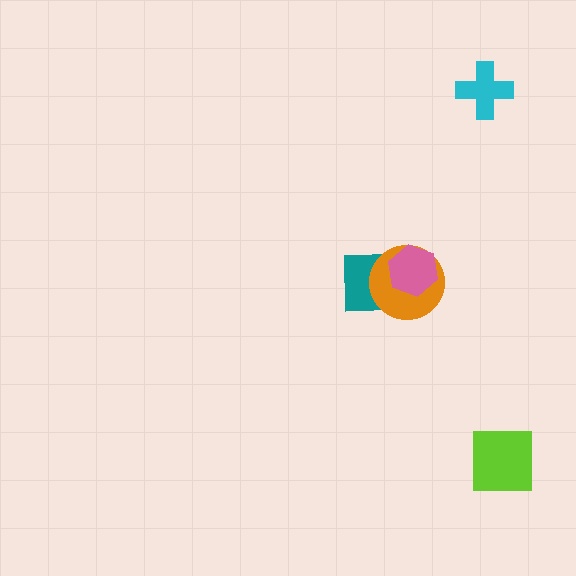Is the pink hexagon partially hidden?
No, no other shape covers it.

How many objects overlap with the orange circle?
2 objects overlap with the orange circle.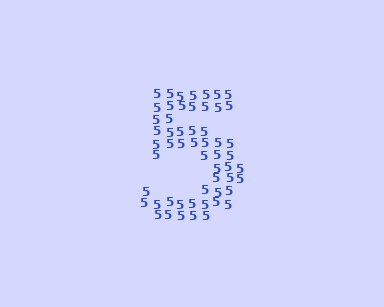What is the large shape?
The large shape is the digit 5.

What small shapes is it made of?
It is made of small digit 5's.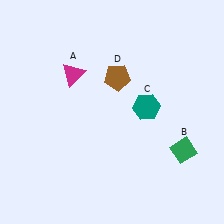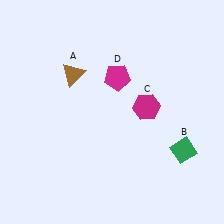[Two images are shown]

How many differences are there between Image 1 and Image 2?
There are 3 differences between the two images.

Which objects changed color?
A changed from magenta to brown. C changed from teal to magenta. D changed from brown to magenta.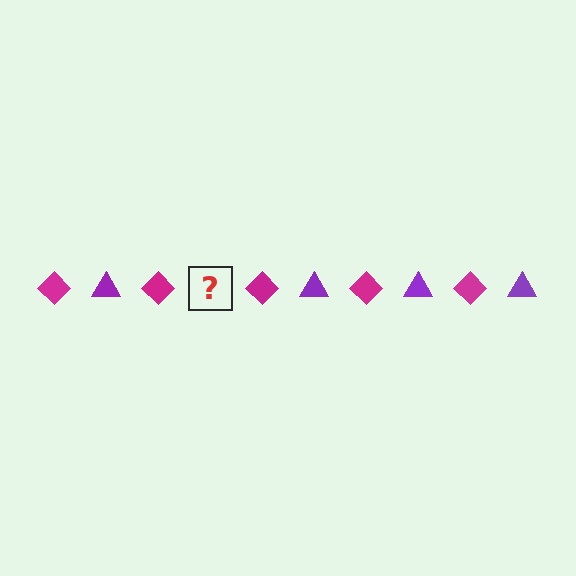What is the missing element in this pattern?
The missing element is a purple triangle.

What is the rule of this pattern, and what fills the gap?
The rule is that the pattern alternates between magenta diamond and purple triangle. The gap should be filled with a purple triangle.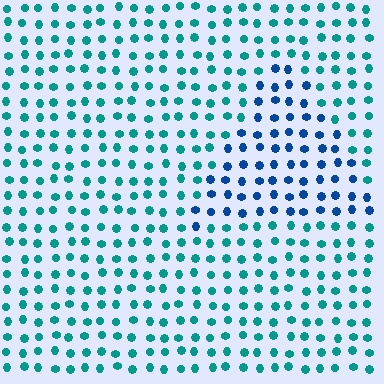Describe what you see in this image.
The image is filled with small teal elements in a uniform arrangement. A triangle-shaped region is visible where the elements are tinted to a slightly different hue, forming a subtle color boundary.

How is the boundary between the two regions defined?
The boundary is defined purely by a slight shift in hue (about 39 degrees). Spacing, size, and orientation are identical on both sides.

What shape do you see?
I see a triangle.